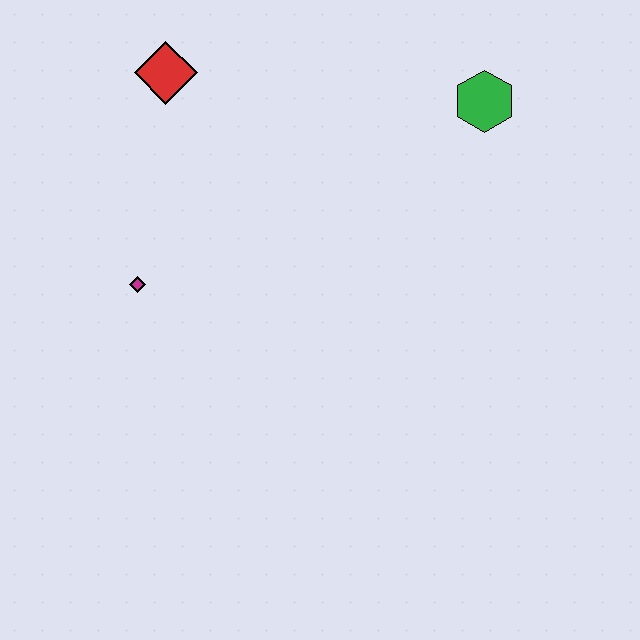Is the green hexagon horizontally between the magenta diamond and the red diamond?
No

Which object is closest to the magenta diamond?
The red diamond is closest to the magenta diamond.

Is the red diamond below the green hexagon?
No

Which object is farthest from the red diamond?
The green hexagon is farthest from the red diamond.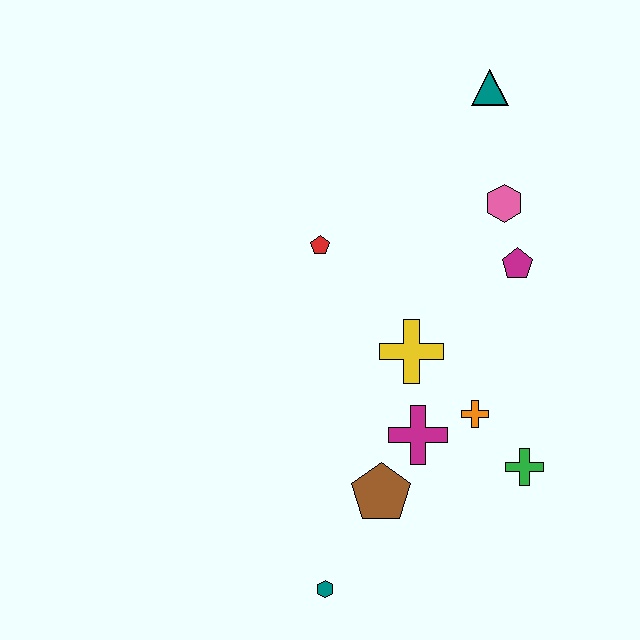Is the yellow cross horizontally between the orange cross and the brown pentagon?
Yes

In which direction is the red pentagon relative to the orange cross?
The red pentagon is above the orange cross.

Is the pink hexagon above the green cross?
Yes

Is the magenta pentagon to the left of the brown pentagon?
No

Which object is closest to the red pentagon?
The yellow cross is closest to the red pentagon.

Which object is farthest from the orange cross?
The teal triangle is farthest from the orange cross.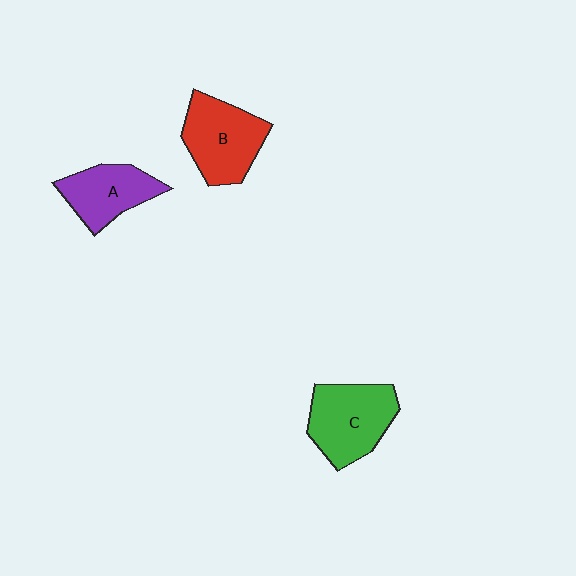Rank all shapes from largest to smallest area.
From largest to smallest: C (green), B (red), A (purple).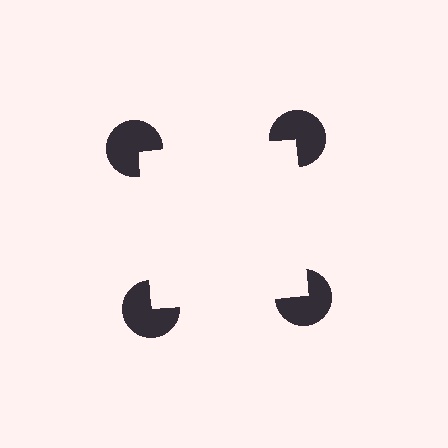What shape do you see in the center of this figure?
An illusory square — its edges are inferred from the aligned wedge cuts in the pac-man discs, not physically drawn.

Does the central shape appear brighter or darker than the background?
It typically appears slightly brighter than the background, even though no actual brightness change is drawn.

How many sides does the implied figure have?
4 sides.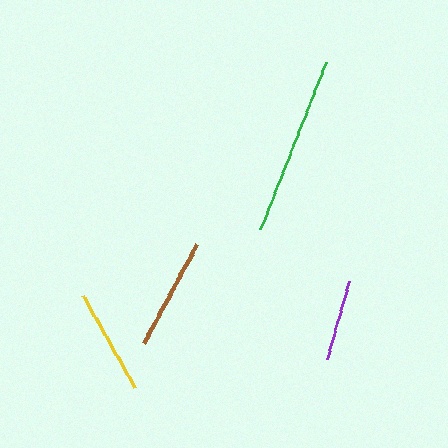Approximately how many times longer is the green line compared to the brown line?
The green line is approximately 1.6 times the length of the brown line.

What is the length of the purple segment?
The purple segment is approximately 82 pixels long.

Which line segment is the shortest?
The purple line is the shortest at approximately 82 pixels.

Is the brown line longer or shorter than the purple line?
The brown line is longer than the purple line.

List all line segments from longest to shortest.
From longest to shortest: green, brown, yellow, purple.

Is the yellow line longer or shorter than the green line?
The green line is longer than the yellow line.